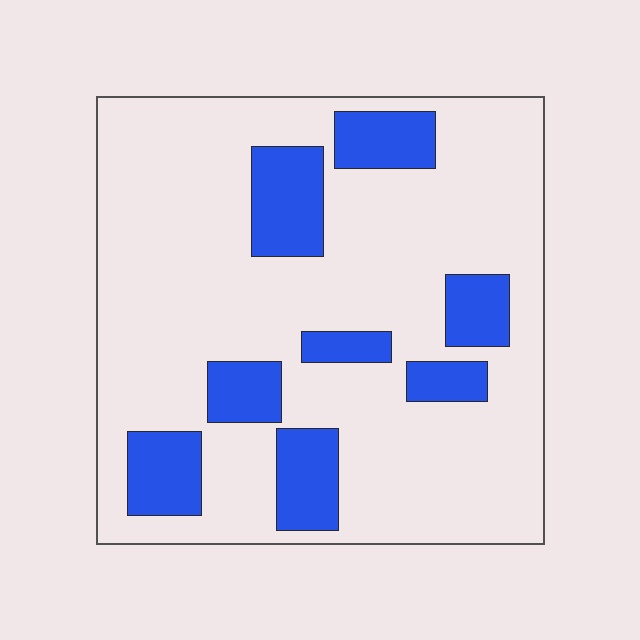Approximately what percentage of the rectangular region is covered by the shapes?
Approximately 20%.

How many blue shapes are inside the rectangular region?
8.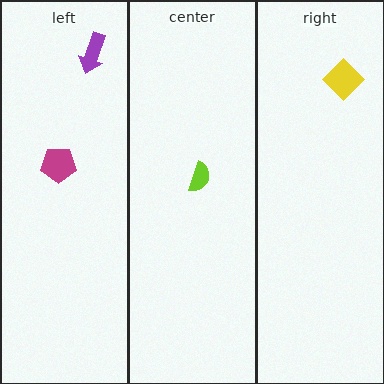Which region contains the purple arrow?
The left region.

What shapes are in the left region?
The purple arrow, the magenta pentagon.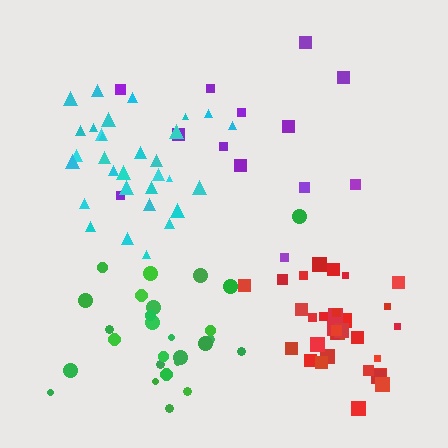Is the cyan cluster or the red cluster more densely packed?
Red.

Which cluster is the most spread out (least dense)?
Purple.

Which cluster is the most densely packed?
Red.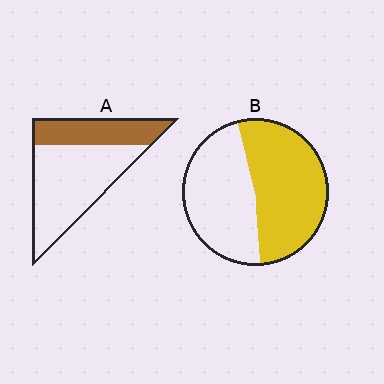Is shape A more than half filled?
No.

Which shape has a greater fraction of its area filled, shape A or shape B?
Shape B.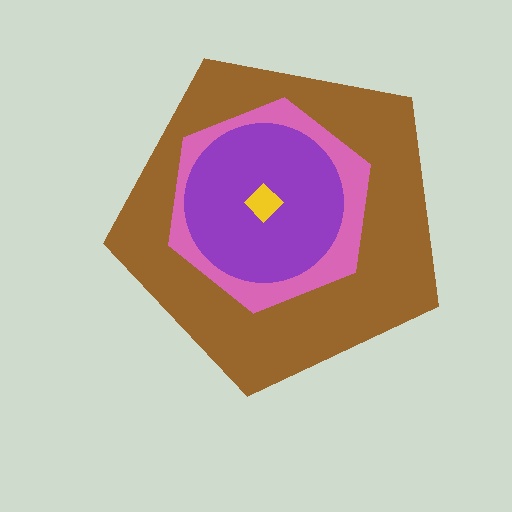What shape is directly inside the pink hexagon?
The purple circle.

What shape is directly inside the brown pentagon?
The pink hexagon.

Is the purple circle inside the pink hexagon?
Yes.